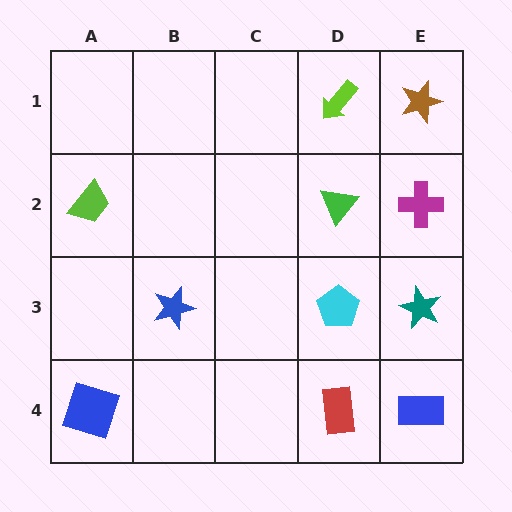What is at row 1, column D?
A lime arrow.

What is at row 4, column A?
A blue square.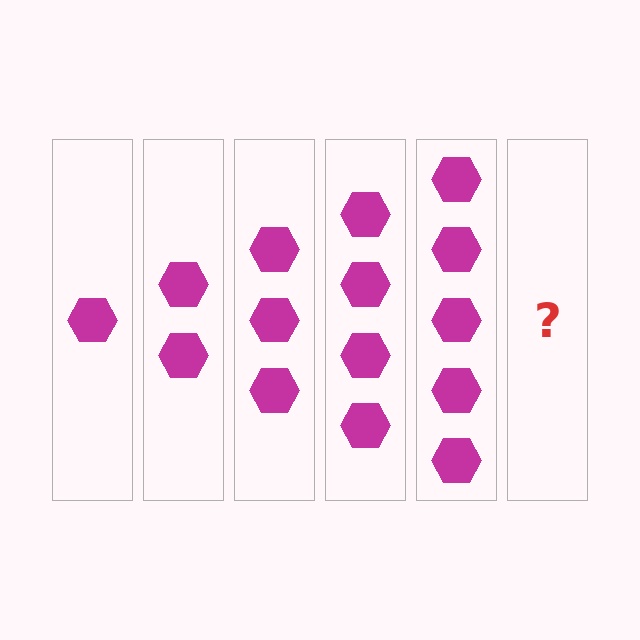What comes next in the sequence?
The next element should be 6 hexagons.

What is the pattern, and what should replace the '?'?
The pattern is that each step adds one more hexagon. The '?' should be 6 hexagons.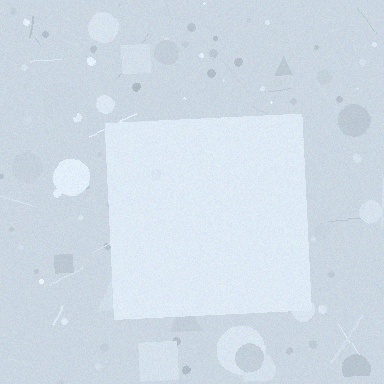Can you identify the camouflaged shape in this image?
The camouflaged shape is a square.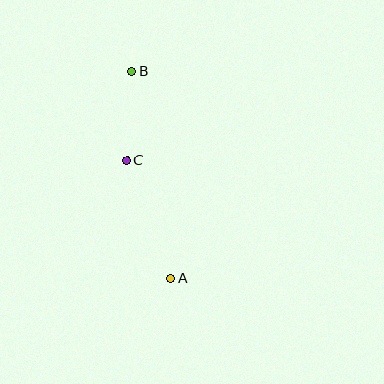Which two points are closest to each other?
Points B and C are closest to each other.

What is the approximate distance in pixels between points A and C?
The distance between A and C is approximately 126 pixels.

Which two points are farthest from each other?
Points A and B are farthest from each other.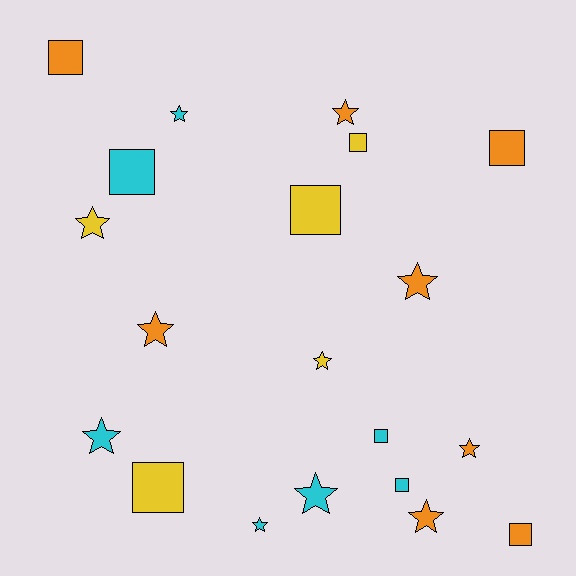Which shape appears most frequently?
Star, with 11 objects.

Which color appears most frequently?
Orange, with 8 objects.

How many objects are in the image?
There are 20 objects.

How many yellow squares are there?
There are 3 yellow squares.